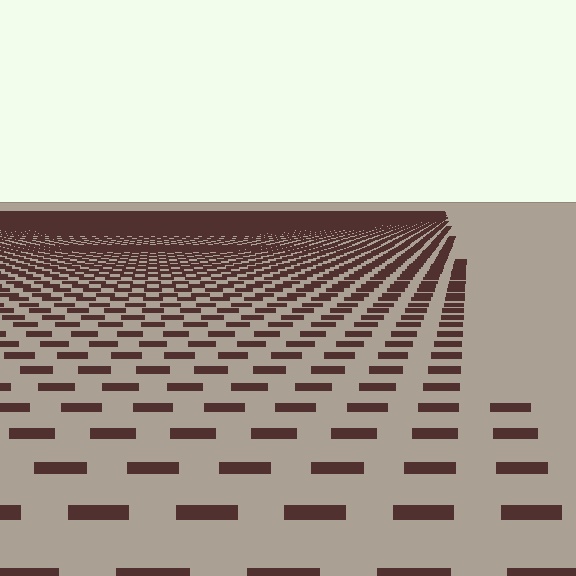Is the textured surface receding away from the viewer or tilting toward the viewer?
The surface is receding away from the viewer. Texture elements get smaller and denser toward the top.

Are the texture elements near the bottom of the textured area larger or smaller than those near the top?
Larger. Near the bottom, elements are closer to the viewer and appear at a bigger on-screen size.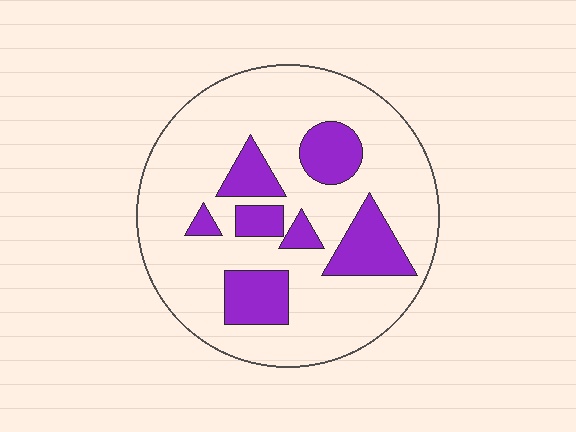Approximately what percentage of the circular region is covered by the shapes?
Approximately 25%.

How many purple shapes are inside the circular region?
7.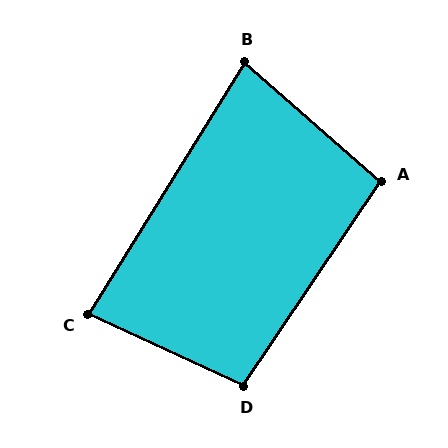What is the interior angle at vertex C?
Approximately 83 degrees (acute).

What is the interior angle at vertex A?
Approximately 97 degrees (obtuse).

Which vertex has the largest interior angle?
D, at approximately 99 degrees.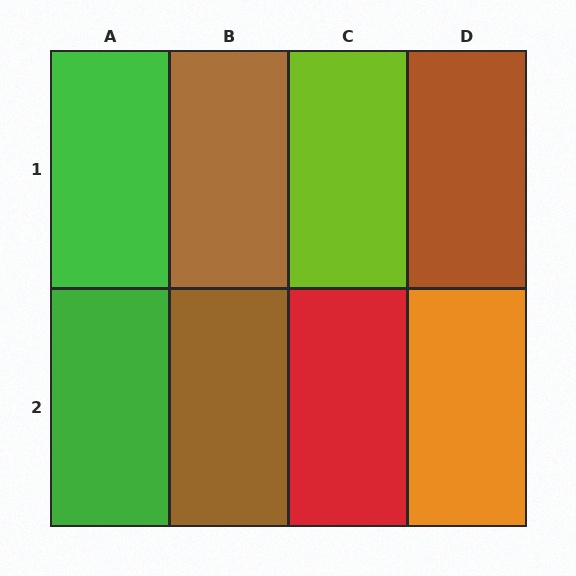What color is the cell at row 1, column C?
Lime.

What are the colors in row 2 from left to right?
Green, brown, red, orange.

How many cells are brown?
3 cells are brown.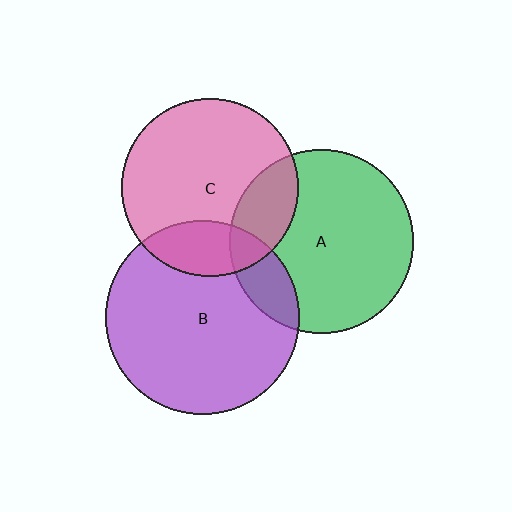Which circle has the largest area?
Circle B (purple).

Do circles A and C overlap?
Yes.